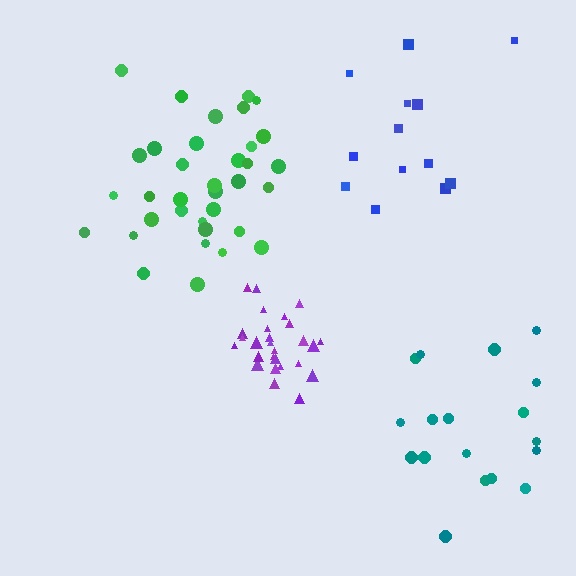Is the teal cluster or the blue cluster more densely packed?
Teal.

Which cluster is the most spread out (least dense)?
Blue.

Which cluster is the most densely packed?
Purple.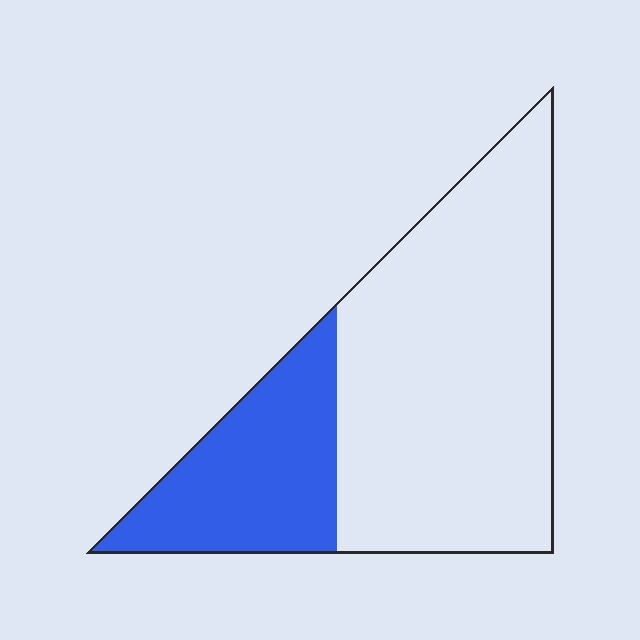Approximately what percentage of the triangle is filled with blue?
Approximately 30%.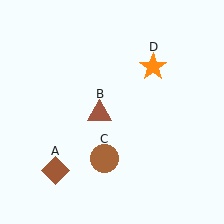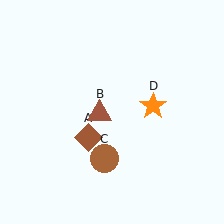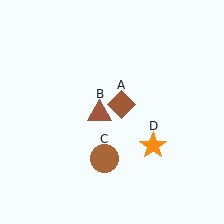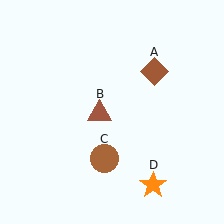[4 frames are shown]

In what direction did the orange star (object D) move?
The orange star (object D) moved down.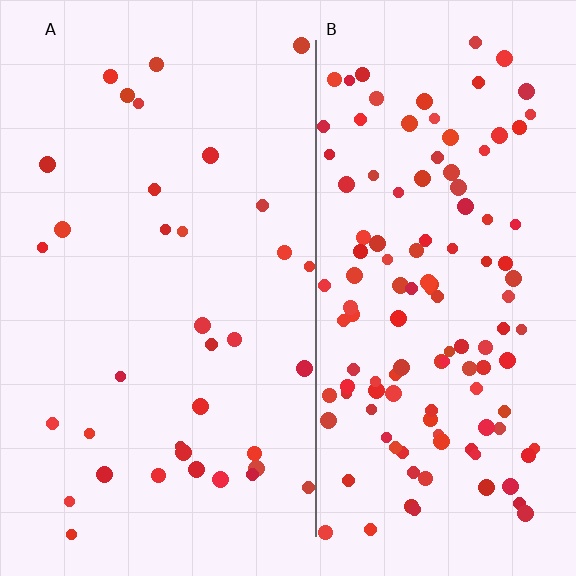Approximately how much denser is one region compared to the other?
Approximately 3.6× — region B over region A.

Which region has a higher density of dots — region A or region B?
B (the right).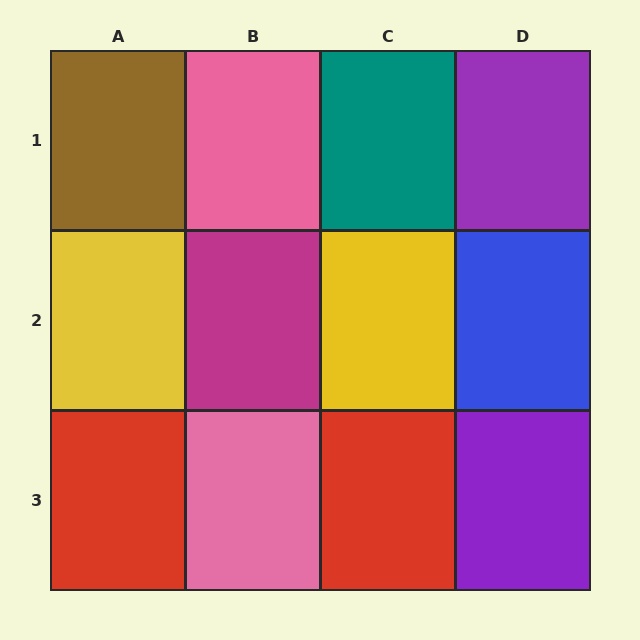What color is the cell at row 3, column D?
Purple.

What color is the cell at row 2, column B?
Magenta.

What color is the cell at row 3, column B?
Pink.